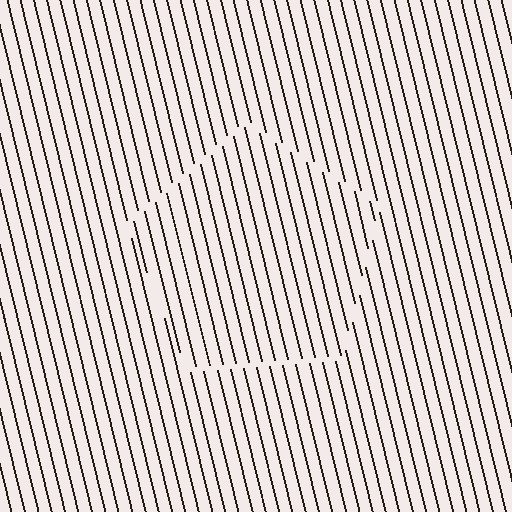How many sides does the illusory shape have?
5 sides — the line-ends trace a pentagon.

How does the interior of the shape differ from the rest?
The interior of the shape contains the same grating, shifted by half a period — the contour is defined by the phase discontinuity where line-ends from the inner and outer gratings abut.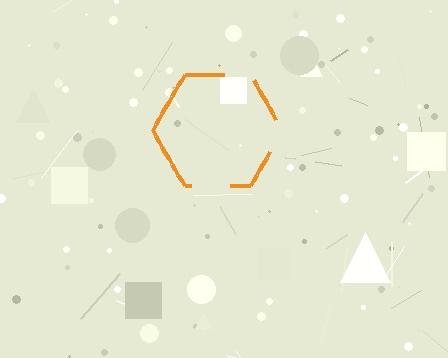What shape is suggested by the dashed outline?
The dashed outline suggests a hexagon.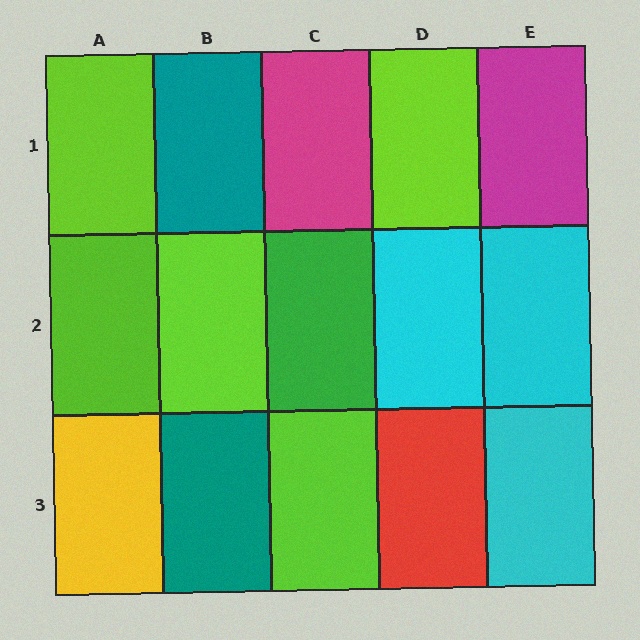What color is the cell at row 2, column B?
Lime.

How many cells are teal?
2 cells are teal.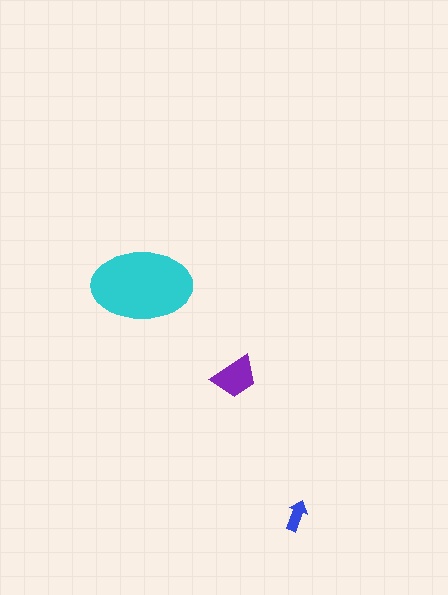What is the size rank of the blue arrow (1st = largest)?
3rd.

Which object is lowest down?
The blue arrow is bottommost.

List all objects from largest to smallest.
The cyan ellipse, the purple trapezoid, the blue arrow.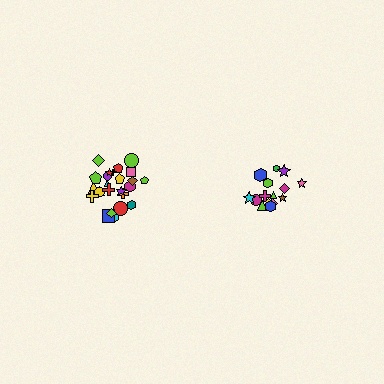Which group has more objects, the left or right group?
The left group.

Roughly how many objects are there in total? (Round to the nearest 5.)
Roughly 40 objects in total.